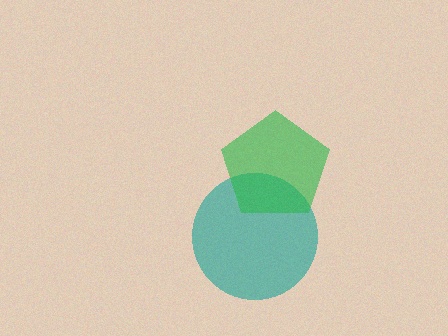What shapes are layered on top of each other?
The layered shapes are: a teal circle, a green pentagon.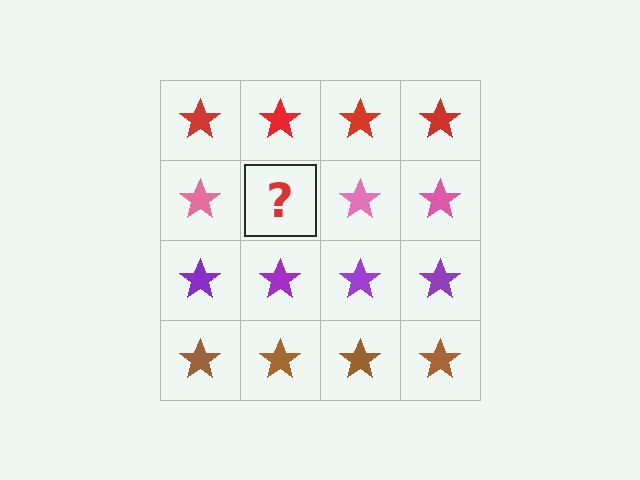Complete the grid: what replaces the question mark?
The question mark should be replaced with a pink star.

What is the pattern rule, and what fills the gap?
The rule is that each row has a consistent color. The gap should be filled with a pink star.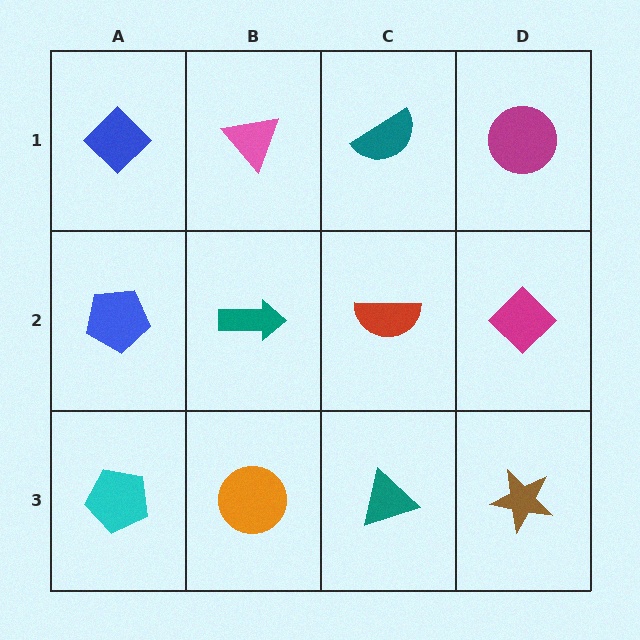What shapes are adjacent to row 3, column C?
A red semicircle (row 2, column C), an orange circle (row 3, column B), a brown star (row 3, column D).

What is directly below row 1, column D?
A magenta diamond.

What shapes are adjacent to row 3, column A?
A blue pentagon (row 2, column A), an orange circle (row 3, column B).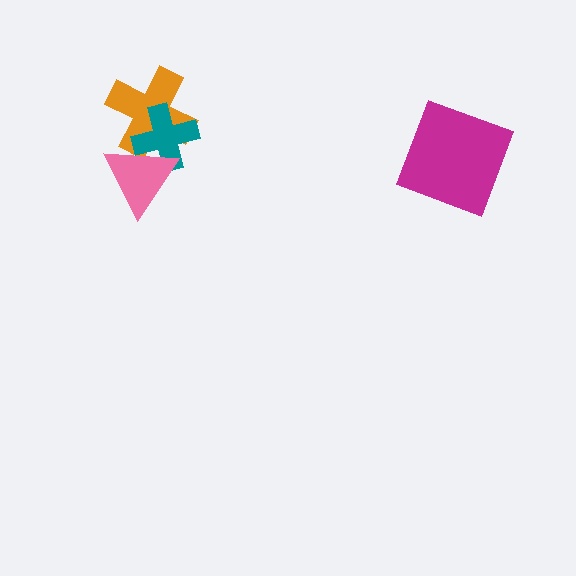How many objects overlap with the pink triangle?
2 objects overlap with the pink triangle.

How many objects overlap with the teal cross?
2 objects overlap with the teal cross.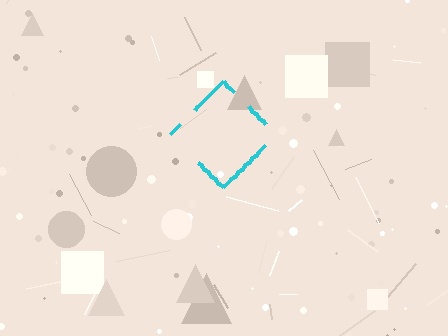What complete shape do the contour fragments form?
The contour fragments form a diamond.